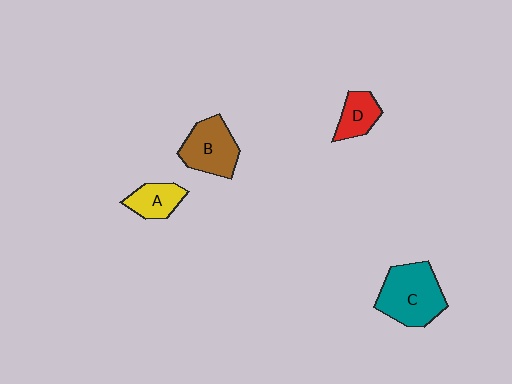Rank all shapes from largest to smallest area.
From largest to smallest: C (teal), B (brown), A (yellow), D (red).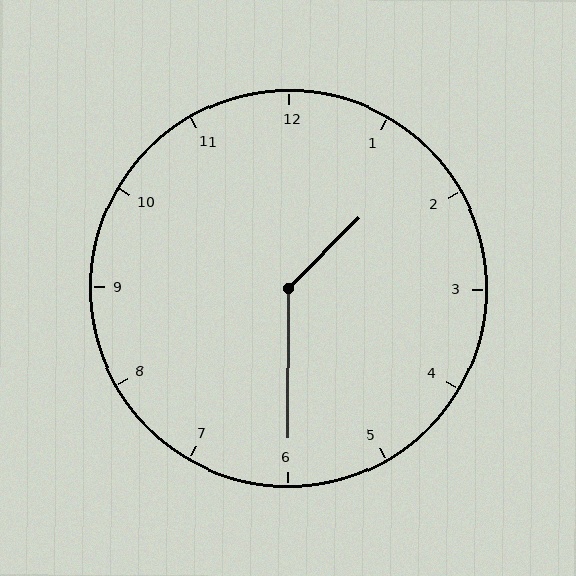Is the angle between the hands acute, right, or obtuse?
It is obtuse.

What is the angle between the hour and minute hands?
Approximately 135 degrees.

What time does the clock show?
1:30.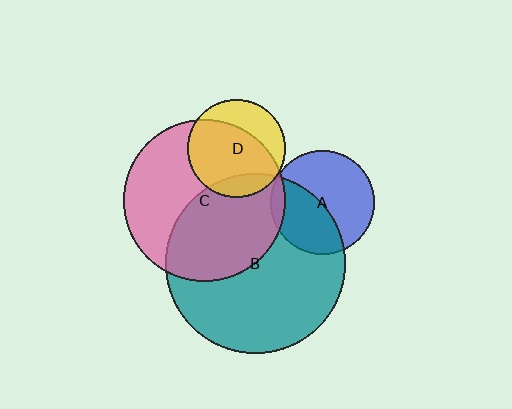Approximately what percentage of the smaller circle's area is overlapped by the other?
Approximately 15%.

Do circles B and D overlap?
Yes.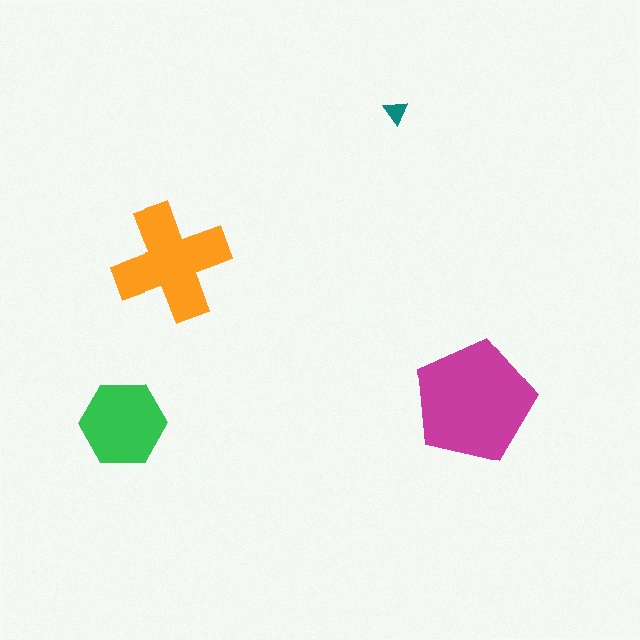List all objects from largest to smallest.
The magenta pentagon, the orange cross, the green hexagon, the teal triangle.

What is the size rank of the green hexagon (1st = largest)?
3rd.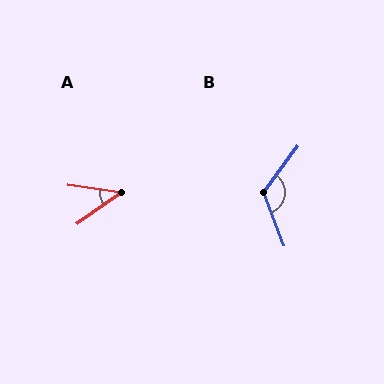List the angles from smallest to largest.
A (43°), B (123°).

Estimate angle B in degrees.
Approximately 123 degrees.